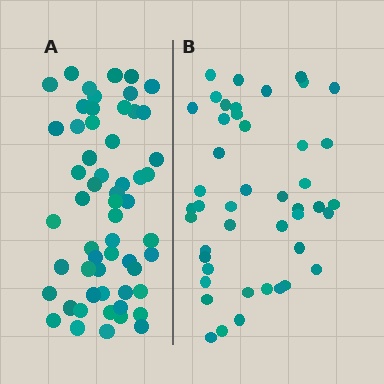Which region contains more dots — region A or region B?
Region A (the left region) has more dots.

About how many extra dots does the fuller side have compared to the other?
Region A has roughly 12 or so more dots than region B.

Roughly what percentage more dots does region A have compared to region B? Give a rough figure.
About 25% more.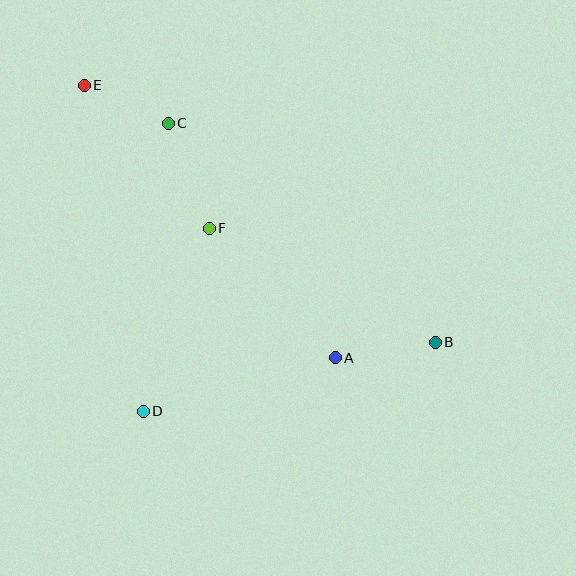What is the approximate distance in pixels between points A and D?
The distance between A and D is approximately 199 pixels.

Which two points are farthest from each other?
Points B and E are farthest from each other.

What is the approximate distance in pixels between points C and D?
The distance between C and D is approximately 289 pixels.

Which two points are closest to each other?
Points C and E are closest to each other.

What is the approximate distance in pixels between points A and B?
The distance between A and B is approximately 101 pixels.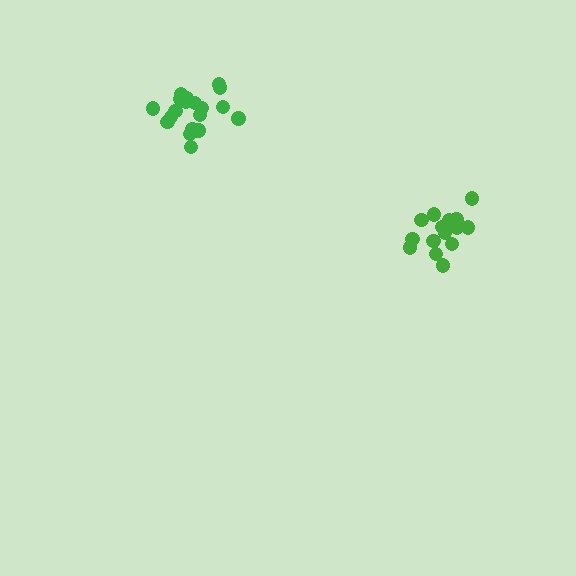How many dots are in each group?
Group 1: 18 dots, Group 2: 20 dots (38 total).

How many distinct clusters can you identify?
There are 2 distinct clusters.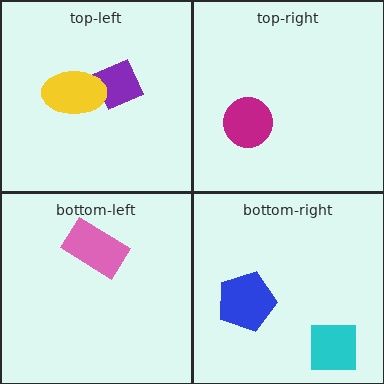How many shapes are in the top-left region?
2.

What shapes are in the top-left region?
The purple diamond, the yellow ellipse.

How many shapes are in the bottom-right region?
2.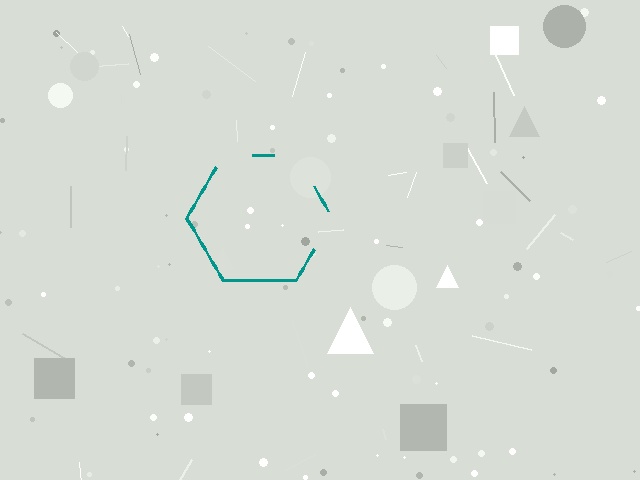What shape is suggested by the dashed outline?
The dashed outline suggests a hexagon.